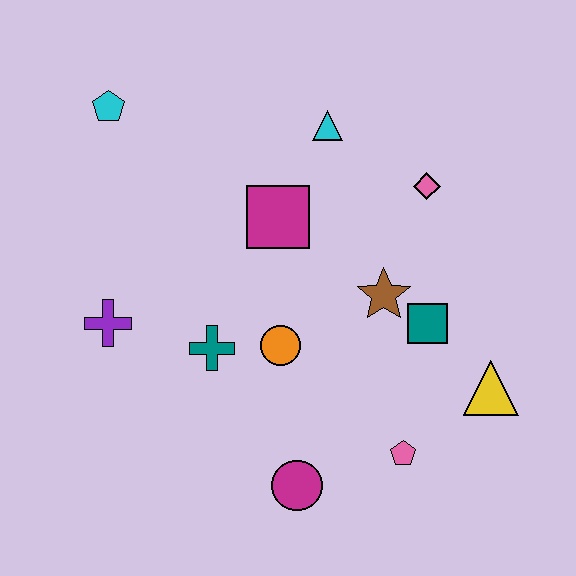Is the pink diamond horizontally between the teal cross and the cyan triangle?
No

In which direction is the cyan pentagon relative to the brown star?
The cyan pentagon is to the left of the brown star.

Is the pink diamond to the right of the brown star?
Yes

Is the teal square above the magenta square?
No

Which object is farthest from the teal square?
The cyan pentagon is farthest from the teal square.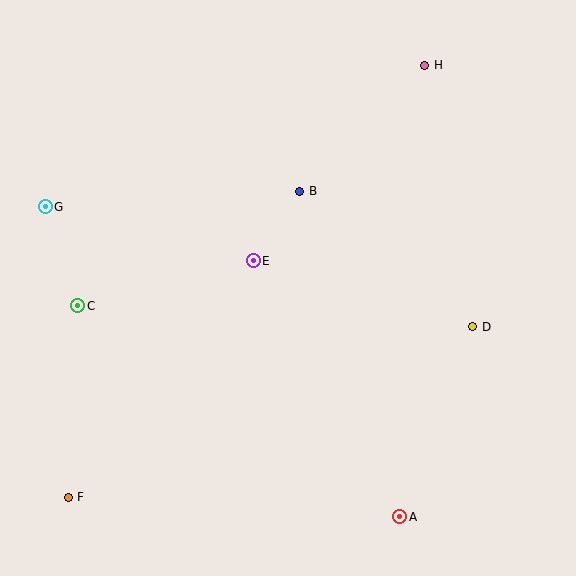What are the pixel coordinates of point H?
Point H is at (425, 65).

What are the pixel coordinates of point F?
Point F is at (68, 497).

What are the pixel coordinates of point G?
Point G is at (45, 207).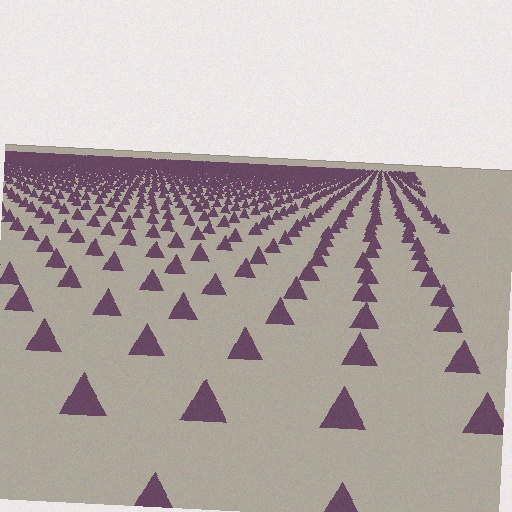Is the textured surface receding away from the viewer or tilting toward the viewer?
The surface is receding away from the viewer. Texture elements get smaller and denser toward the top.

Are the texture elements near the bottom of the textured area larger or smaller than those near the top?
Larger. Near the bottom, elements are closer to the viewer and appear at a bigger on-screen size.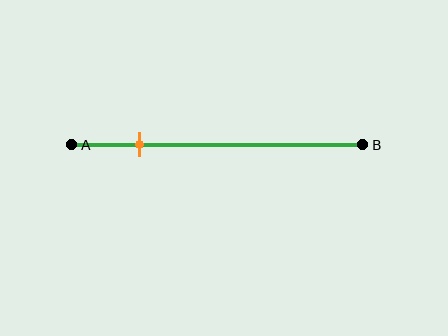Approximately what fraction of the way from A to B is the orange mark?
The orange mark is approximately 25% of the way from A to B.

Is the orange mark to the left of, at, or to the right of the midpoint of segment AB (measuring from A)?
The orange mark is to the left of the midpoint of segment AB.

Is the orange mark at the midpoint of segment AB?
No, the mark is at about 25% from A, not at the 50% midpoint.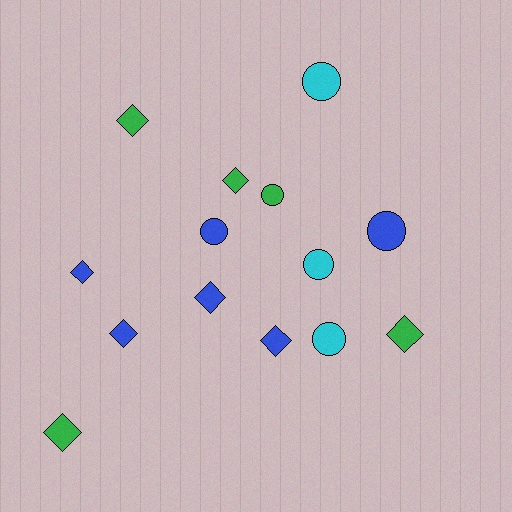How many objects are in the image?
There are 14 objects.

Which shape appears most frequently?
Diamond, with 8 objects.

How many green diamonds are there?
There are 4 green diamonds.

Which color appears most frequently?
Blue, with 6 objects.